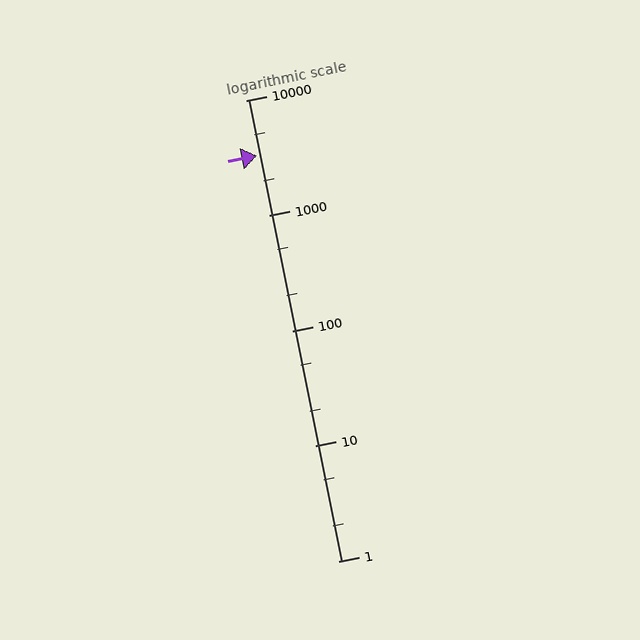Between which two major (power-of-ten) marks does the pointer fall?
The pointer is between 1000 and 10000.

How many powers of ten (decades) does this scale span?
The scale spans 4 decades, from 1 to 10000.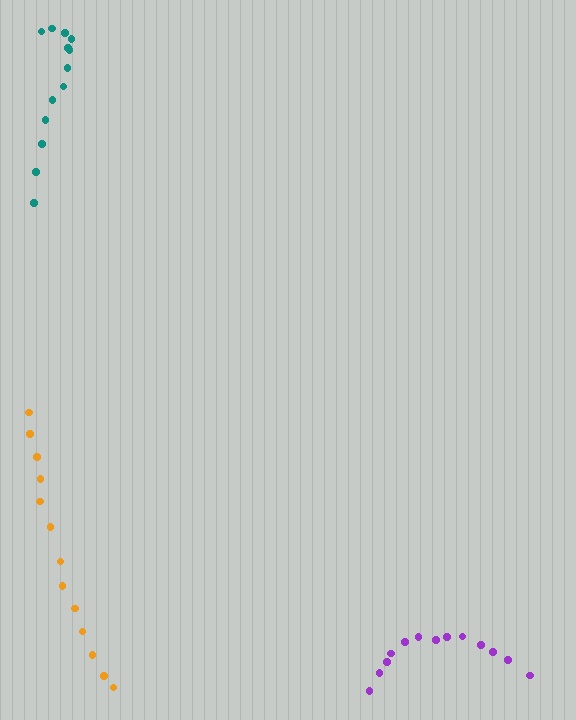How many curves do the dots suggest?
There are 3 distinct paths.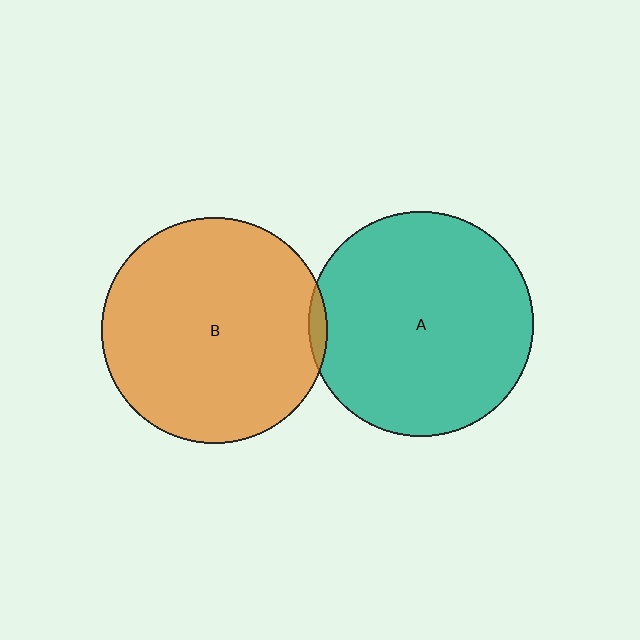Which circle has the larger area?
Circle B (orange).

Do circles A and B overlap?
Yes.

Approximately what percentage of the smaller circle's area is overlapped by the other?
Approximately 5%.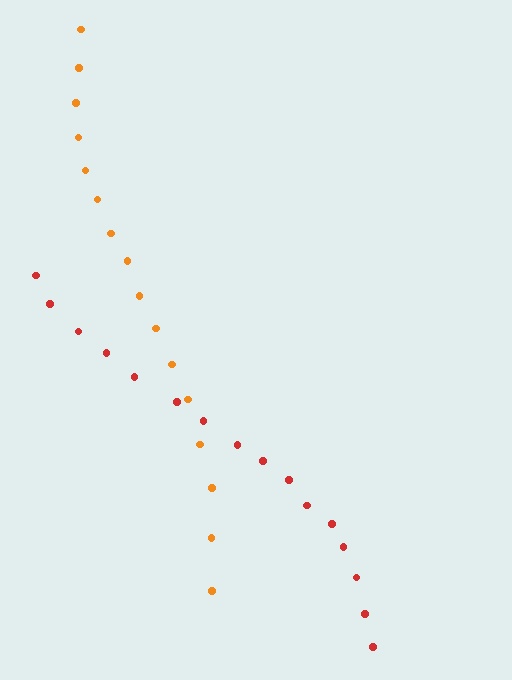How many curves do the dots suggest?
There are 2 distinct paths.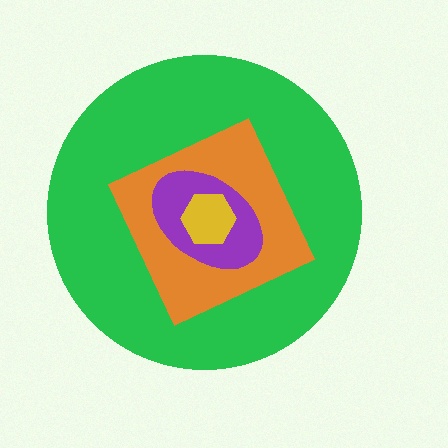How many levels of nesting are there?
4.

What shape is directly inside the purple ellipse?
The yellow hexagon.